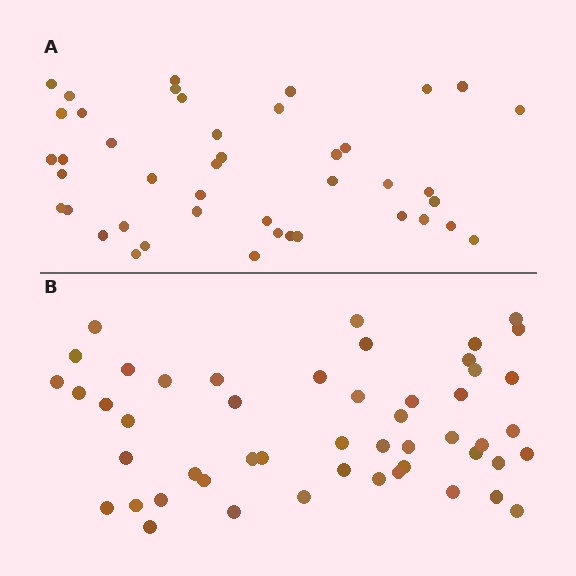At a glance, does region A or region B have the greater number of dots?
Region B (the bottom region) has more dots.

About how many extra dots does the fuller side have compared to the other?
Region B has roughly 8 or so more dots than region A.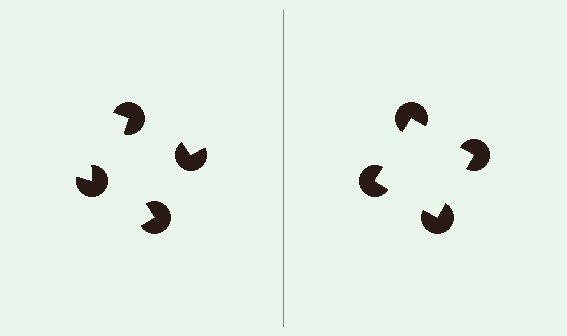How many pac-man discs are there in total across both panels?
8 — 4 on each side.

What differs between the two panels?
The pac-man discs are positioned identically on both sides; only the wedge orientations differ. On the right they align to a square; on the left they are misaligned.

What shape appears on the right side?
An illusory square.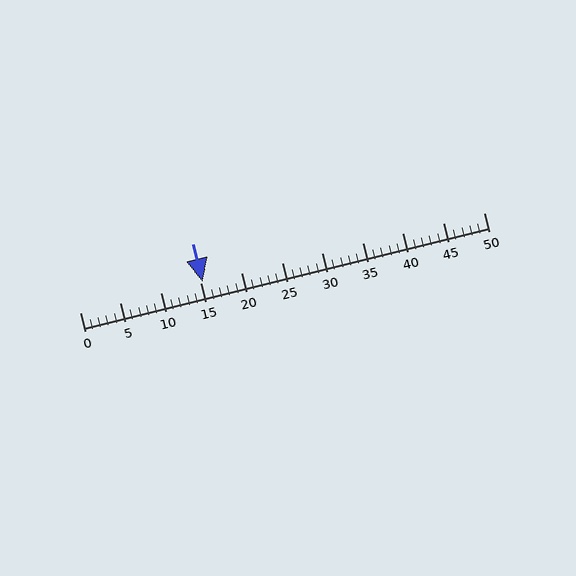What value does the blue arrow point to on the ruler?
The blue arrow points to approximately 15.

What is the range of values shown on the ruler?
The ruler shows values from 0 to 50.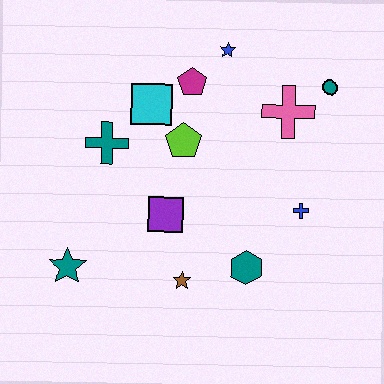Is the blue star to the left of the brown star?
No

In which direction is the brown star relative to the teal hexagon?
The brown star is to the left of the teal hexagon.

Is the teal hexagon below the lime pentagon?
Yes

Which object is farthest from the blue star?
The teal star is farthest from the blue star.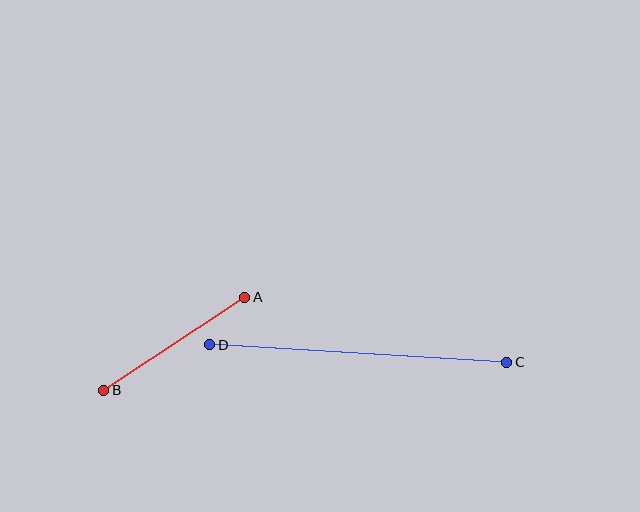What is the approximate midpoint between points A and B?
The midpoint is at approximately (174, 344) pixels.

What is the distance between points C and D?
The distance is approximately 297 pixels.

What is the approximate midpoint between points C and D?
The midpoint is at approximately (358, 353) pixels.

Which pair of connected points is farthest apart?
Points C and D are farthest apart.